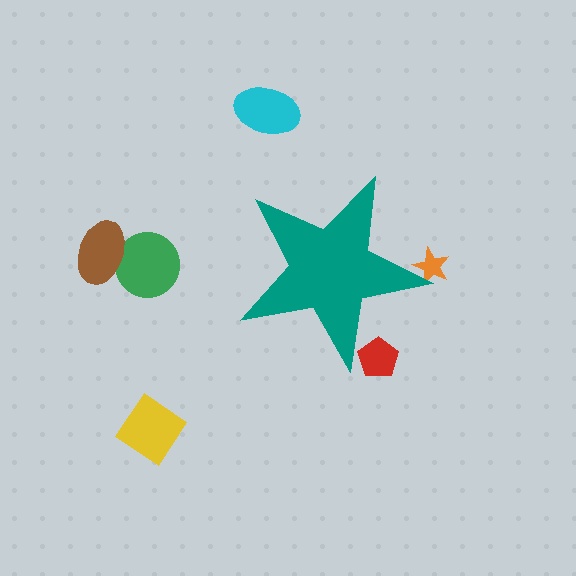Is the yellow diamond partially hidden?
No, the yellow diamond is fully visible.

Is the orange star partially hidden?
Yes, the orange star is partially hidden behind the teal star.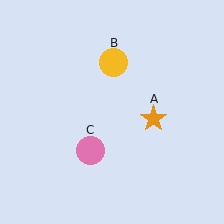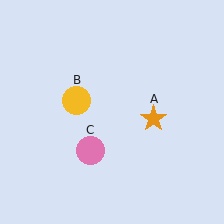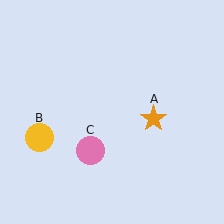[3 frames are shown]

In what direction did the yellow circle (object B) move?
The yellow circle (object B) moved down and to the left.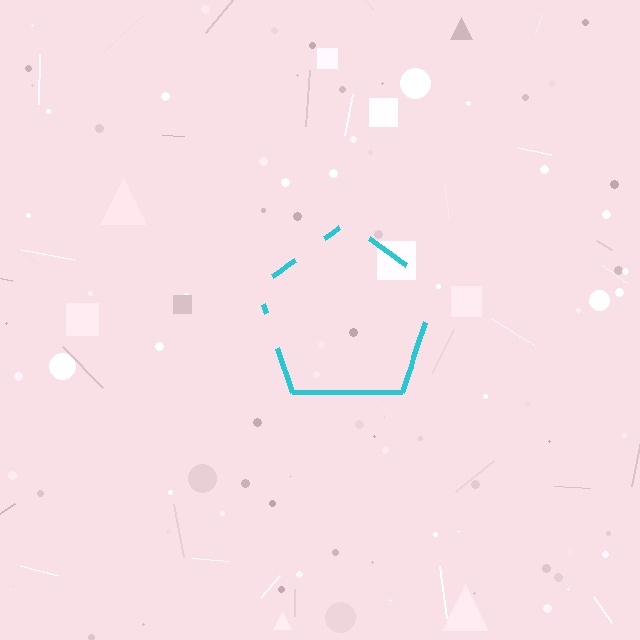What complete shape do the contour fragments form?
The contour fragments form a pentagon.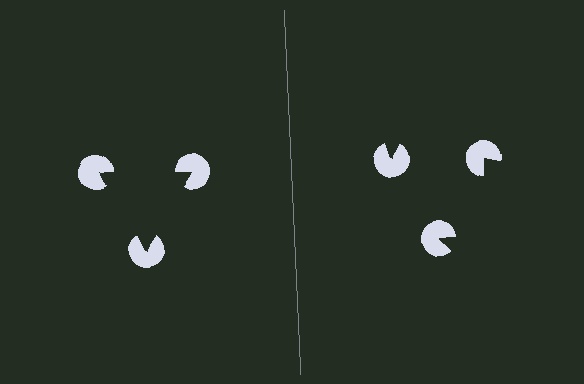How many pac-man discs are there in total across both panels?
6 — 3 on each side.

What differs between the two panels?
The pac-man discs are positioned identically on both sides; only the wedge orientations differ. On the left they align to a triangle; on the right they are misaligned.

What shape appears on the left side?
An illusory triangle.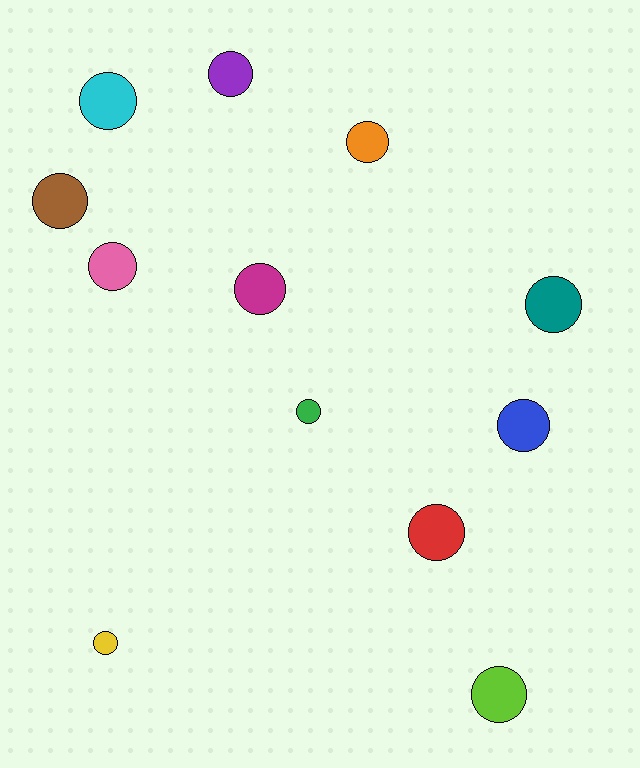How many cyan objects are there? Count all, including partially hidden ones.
There is 1 cyan object.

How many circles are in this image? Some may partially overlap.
There are 12 circles.